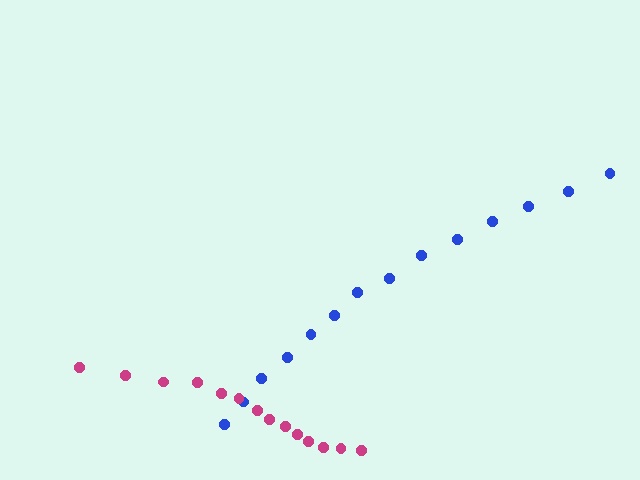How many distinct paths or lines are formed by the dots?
There are 2 distinct paths.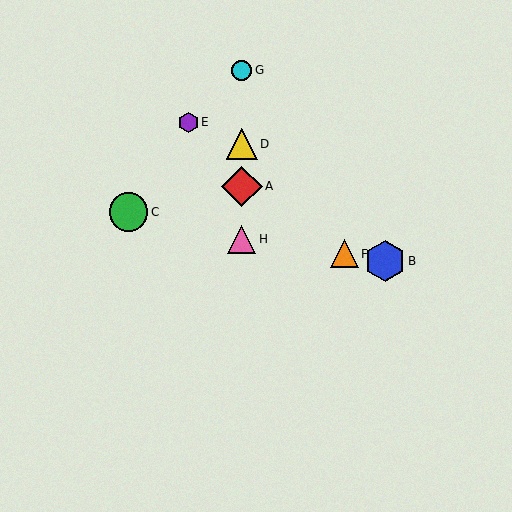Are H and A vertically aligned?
Yes, both are at x≈242.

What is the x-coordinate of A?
Object A is at x≈242.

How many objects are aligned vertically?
4 objects (A, D, G, H) are aligned vertically.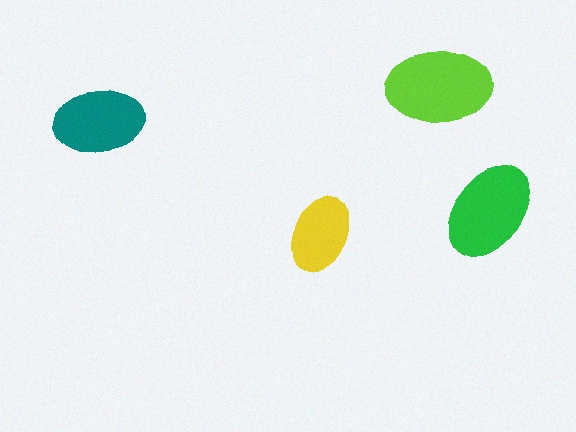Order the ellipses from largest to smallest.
the lime one, the green one, the teal one, the yellow one.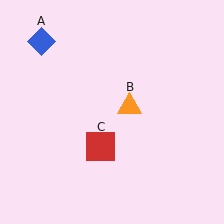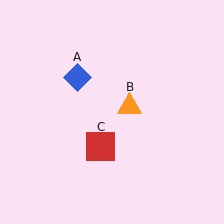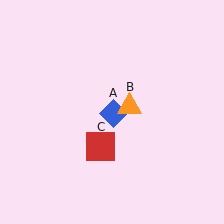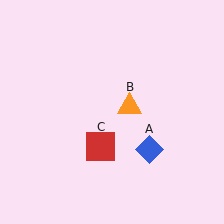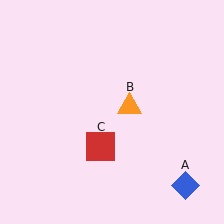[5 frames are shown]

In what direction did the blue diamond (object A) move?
The blue diamond (object A) moved down and to the right.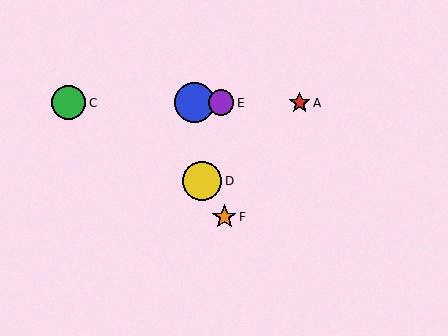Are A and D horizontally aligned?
No, A is at y≈103 and D is at y≈181.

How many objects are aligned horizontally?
4 objects (A, B, C, E) are aligned horizontally.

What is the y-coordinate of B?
Object B is at y≈103.